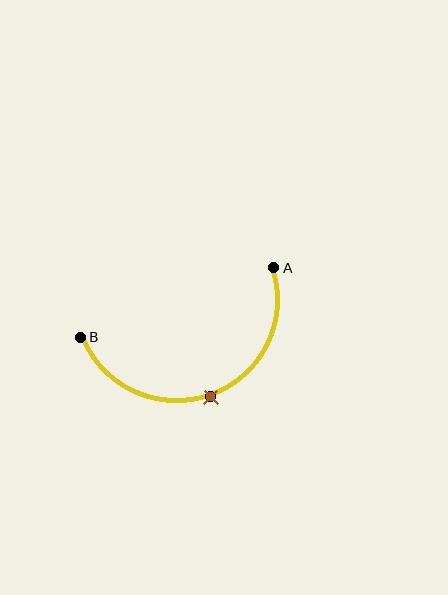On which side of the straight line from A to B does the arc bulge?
The arc bulges below the straight line connecting A and B.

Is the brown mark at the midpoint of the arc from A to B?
Yes. The brown mark lies on the arc at equal arc-length from both A and B — it is the arc midpoint.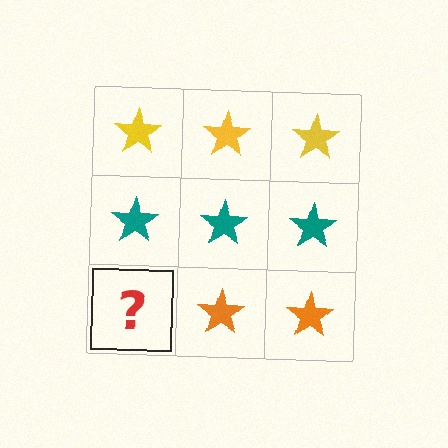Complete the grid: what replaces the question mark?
The question mark should be replaced with an orange star.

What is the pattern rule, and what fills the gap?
The rule is that each row has a consistent color. The gap should be filled with an orange star.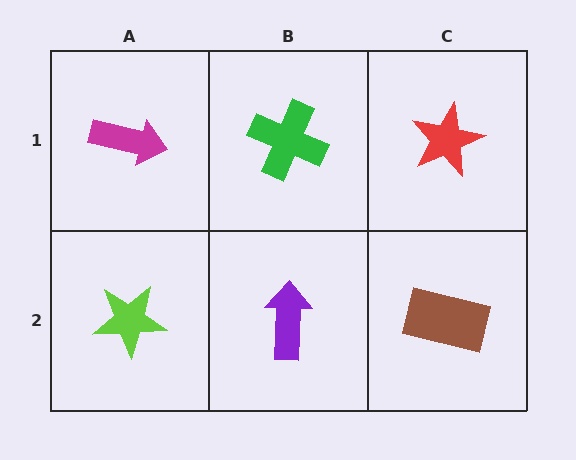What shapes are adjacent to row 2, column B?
A green cross (row 1, column B), a lime star (row 2, column A), a brown rectangle (row 2, column C).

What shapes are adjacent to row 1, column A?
A lime star (row 2, column A), a green cross (row 1, column B).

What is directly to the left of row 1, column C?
A green cross.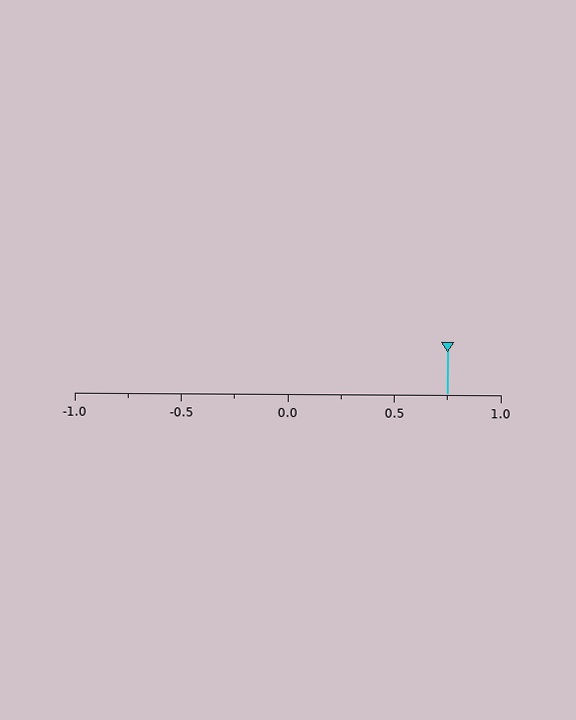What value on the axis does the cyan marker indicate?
The marker indicates approximately 0.75.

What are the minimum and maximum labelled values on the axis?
The axis runs from -1.0 to 1.0.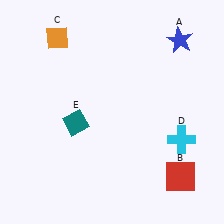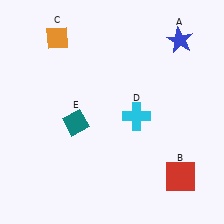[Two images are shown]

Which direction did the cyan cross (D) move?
The cyan cross (D) moved left.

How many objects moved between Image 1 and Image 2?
1 object moved between the two images.